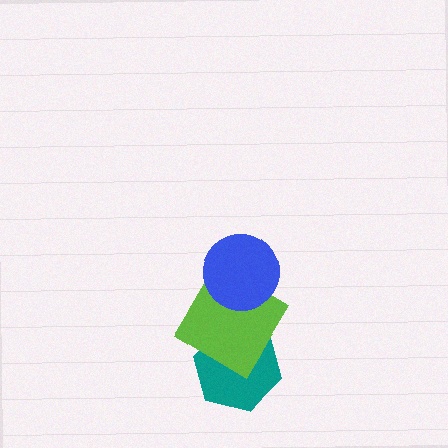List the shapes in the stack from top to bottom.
From top to bottom: the blue circle, the lime diamond, the teal hexagon.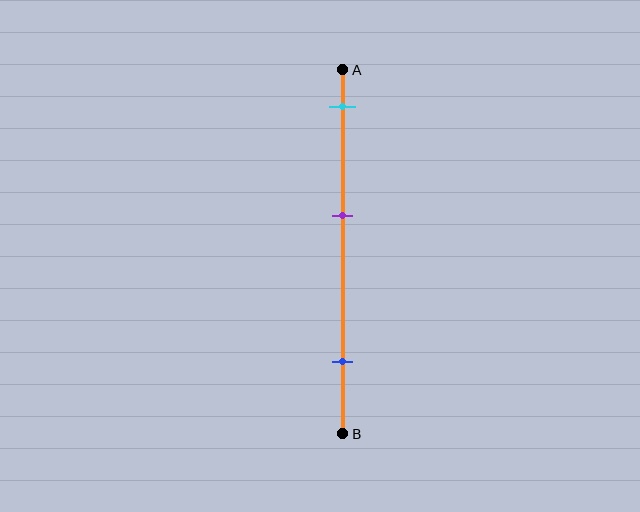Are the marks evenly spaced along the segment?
Yes, the marks are approximately evenly spaced.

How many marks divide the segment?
There are 3 marks dividing the segment.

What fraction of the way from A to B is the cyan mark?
The cyan mark is approximately 10% (0.1) of the way from A to B.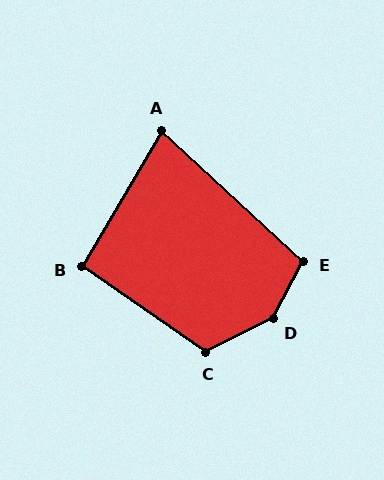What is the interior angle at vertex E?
Approximately 105 degrees (obtuse).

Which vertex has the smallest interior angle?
A, at approximately 78 degrees.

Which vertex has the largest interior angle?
D, at approximately 144 degrees.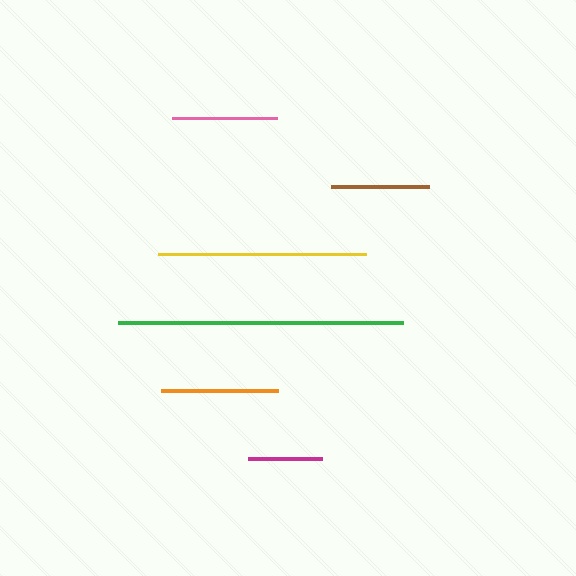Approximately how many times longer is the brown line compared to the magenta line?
The brown line is approximately 1.3 times the length of the magenta line.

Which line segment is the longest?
The green line is the longest at approximately 284 pixels.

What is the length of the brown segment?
The brown segment is approximately 98 pixels long.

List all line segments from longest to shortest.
From longest to shortest: green, yellow, orange, pink, brown, magenta.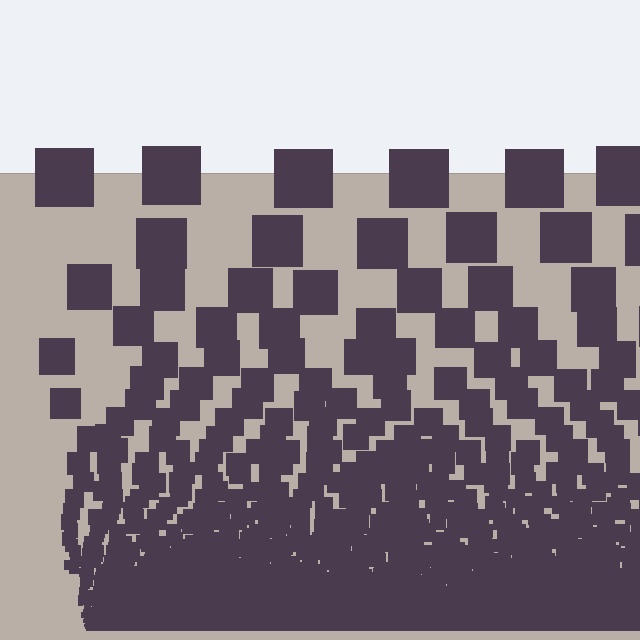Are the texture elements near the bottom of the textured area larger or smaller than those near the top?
Smaller. The gradient is inverted — elements near the bottom are smaller and denser.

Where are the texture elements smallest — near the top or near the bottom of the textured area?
Near the bottom.